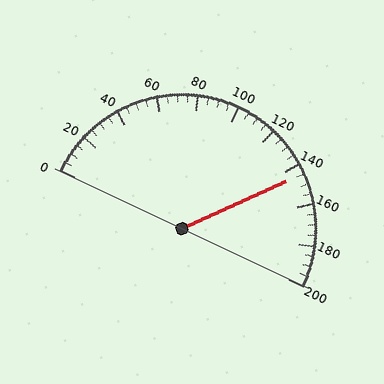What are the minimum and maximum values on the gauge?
The gauge ranges from 0 to 200.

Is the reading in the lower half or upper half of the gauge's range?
The reading is in the upper half of the range (0 to 200).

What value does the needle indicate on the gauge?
The needle indicates approximately 145.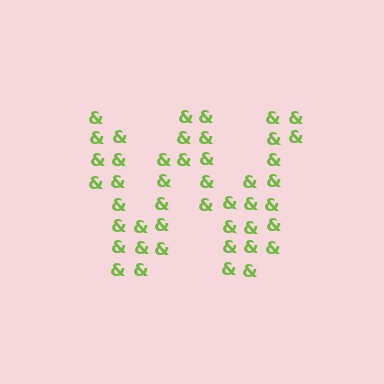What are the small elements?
The small elements are ampersands.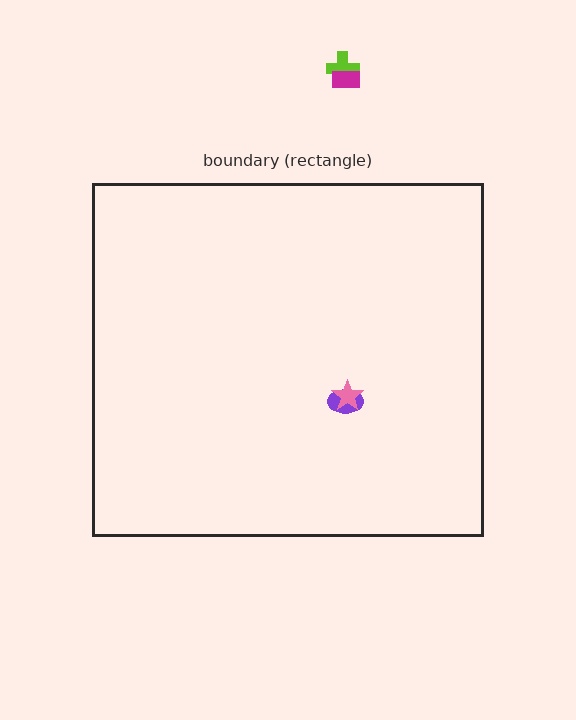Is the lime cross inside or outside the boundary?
Outside.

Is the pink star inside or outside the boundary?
Inside.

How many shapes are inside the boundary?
2 inside, 2 outside.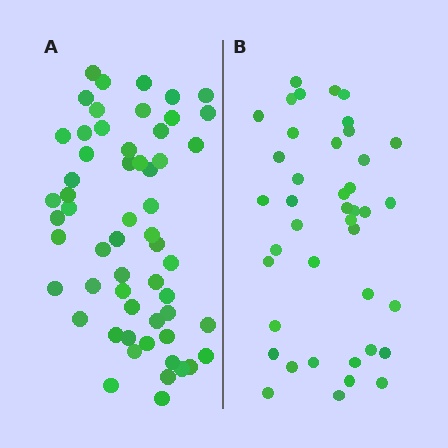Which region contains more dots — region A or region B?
Region A (the left region) has more dots.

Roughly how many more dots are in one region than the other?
Region A has approximately 15 more dots than region B.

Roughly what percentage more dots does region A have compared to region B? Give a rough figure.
About 40% more.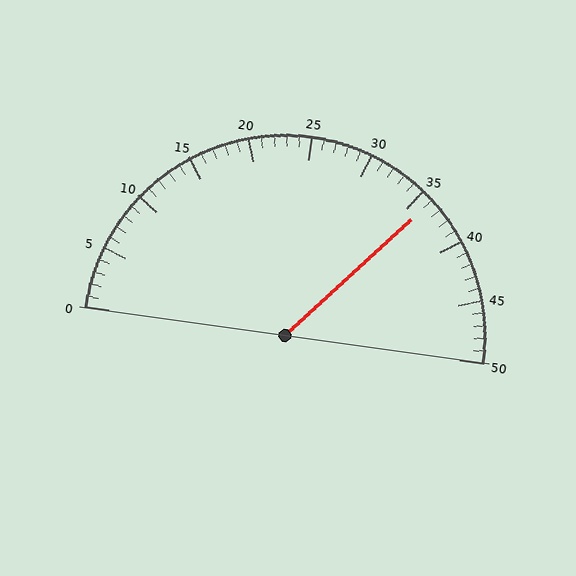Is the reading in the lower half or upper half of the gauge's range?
The reading is in the upper half of the range (0 to 50).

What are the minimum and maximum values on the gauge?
The gauge ranges from 0 to 50.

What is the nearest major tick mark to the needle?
The nearest major tick mark is 35.